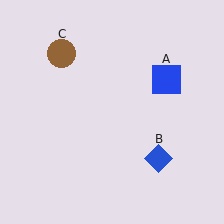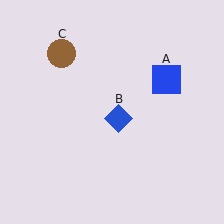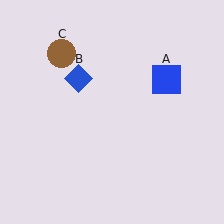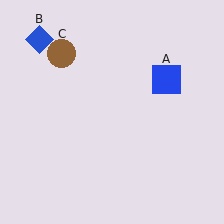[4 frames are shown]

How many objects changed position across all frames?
1 object changed position: blue diamond (object B).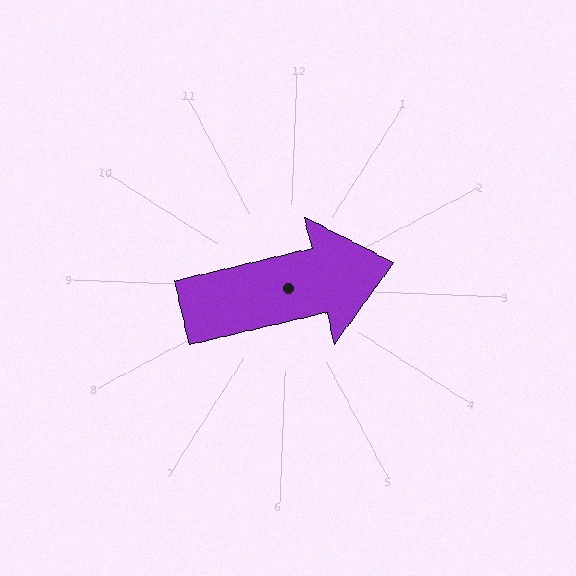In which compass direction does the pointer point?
East.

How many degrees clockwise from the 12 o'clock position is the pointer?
Approximately 74 degrees.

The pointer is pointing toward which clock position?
Roughly 2 o'clock.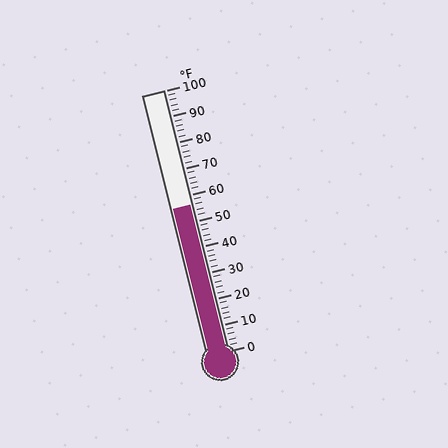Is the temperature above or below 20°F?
The temperature is above 20°F.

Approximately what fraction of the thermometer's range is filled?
The thermometer is filled to approximately 55% of its range.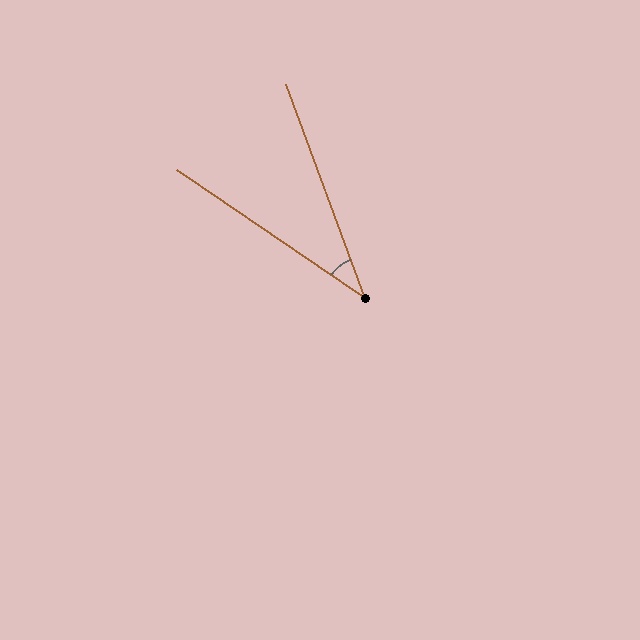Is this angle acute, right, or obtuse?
It is acute.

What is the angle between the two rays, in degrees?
Approximately 35 degrees.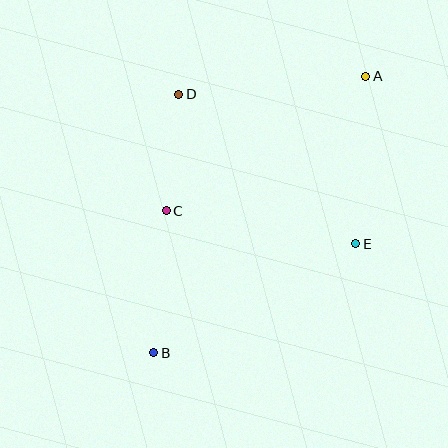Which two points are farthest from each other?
Points A and B are farthest from each other.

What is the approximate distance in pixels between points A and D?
The distance between A and D is approximately 188 pixels.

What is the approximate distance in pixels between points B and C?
The distance between B and C is approximately 143 pixels.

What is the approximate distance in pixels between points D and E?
The distance between D and E is approximately 232 pixels.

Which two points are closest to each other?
Points C and D are closest to each other.